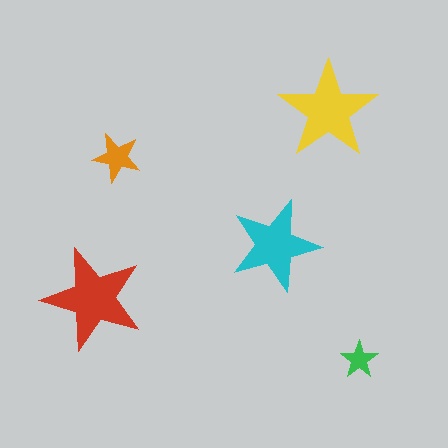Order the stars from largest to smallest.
the red one, the yellow one, the cyan one, the orange one, the green one.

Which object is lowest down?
The green star is bottommost.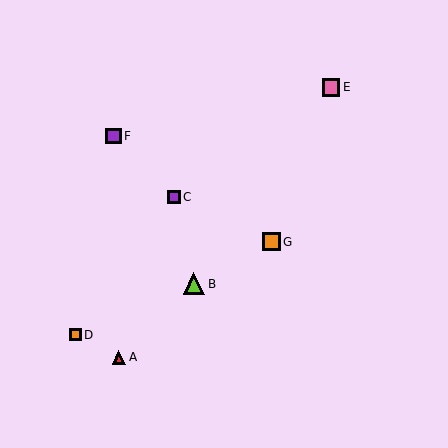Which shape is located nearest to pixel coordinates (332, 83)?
The pink square (labeled E) at (331, 87) is nearest to that location.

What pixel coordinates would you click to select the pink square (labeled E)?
Click at (331, 87) to select the pink square E.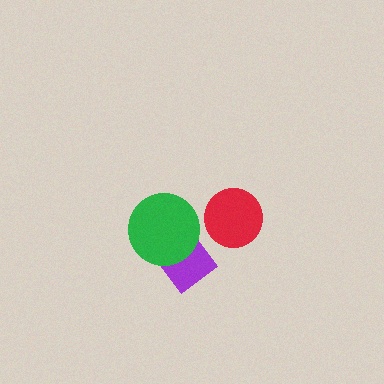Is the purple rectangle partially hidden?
Yes, it is partially covered by another shape.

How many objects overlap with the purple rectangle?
1 object overlaps with the purple rectangle.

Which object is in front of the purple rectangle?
The green circle is in front of the purple rectangle.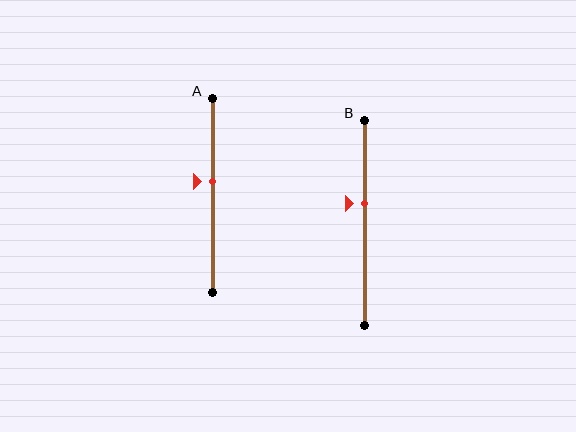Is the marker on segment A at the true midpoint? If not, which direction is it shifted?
No, the marker on segment A is shifted upward by about 7% of the segment length.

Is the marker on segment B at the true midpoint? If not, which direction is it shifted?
No, the marker on segment B is shifted upward by about 9% of the segment length.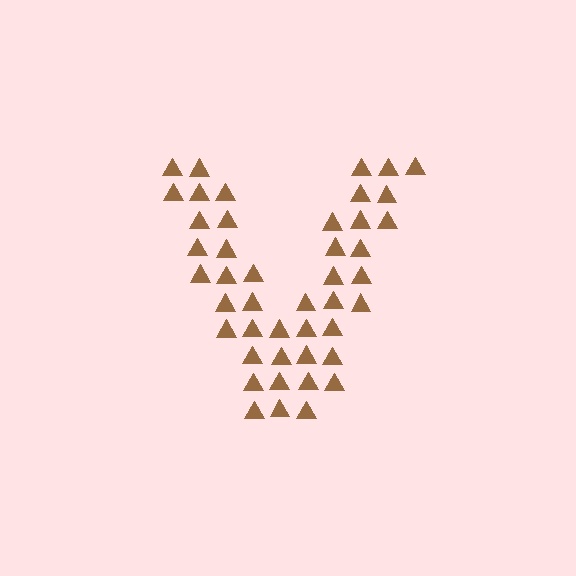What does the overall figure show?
The overall figure shows the letter V.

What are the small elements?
The small elements are triangles.